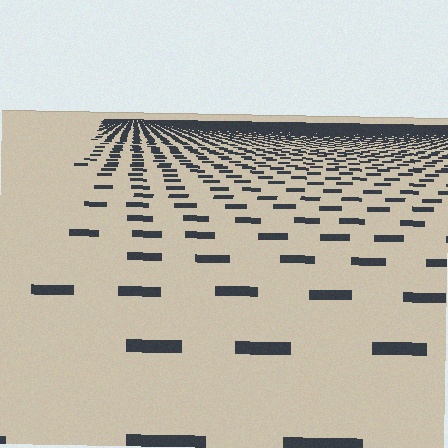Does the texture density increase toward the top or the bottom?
Density increases toward the top.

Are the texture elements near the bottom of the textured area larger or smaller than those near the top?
Larger. Near the bottom, elements are closer to the viewer and appear at a bigger on-screen size.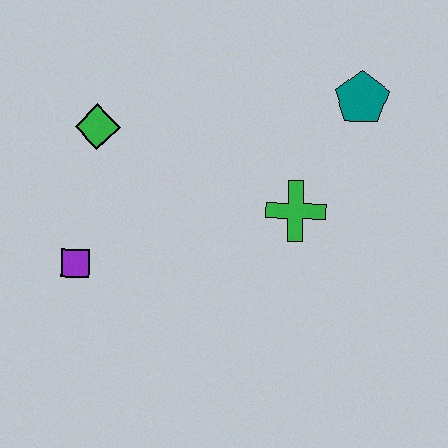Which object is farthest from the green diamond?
The teal pentagon is farthest from the green diamond.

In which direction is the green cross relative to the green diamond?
The green cross is to the right of the green diamond.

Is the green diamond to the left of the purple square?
No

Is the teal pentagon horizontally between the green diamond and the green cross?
No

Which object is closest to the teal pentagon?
The green cross is closest to the teal pentagon.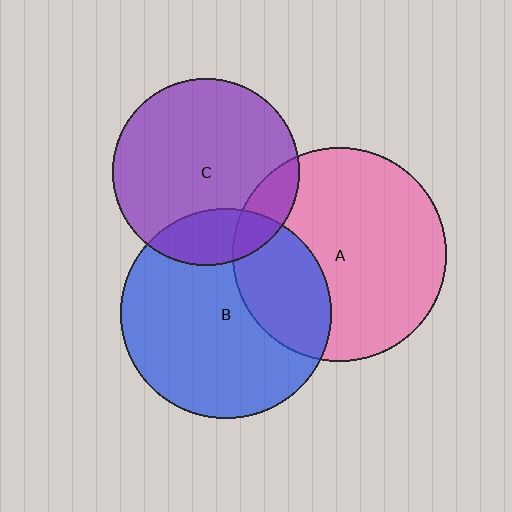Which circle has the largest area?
Circle A (pink).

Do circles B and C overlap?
Yes.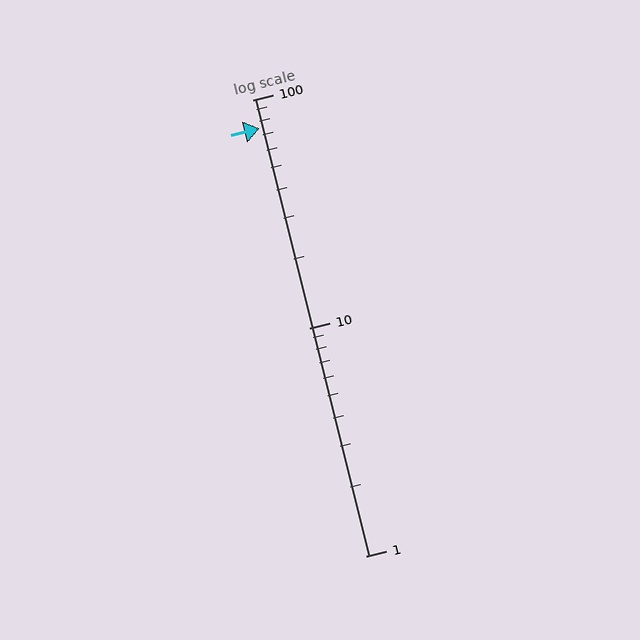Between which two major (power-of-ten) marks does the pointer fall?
The pointer is between 10 and 100.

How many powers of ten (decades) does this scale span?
The scale spans 2 decades, from 1 to 100.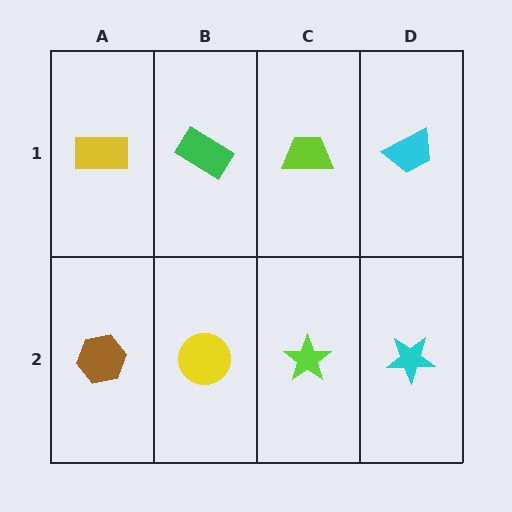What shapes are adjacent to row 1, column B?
A yellow circle (row 2, column B), a yellow rectangle (row 1, column A), a lime trapezoid (row 1, column C).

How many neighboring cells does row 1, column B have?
3.